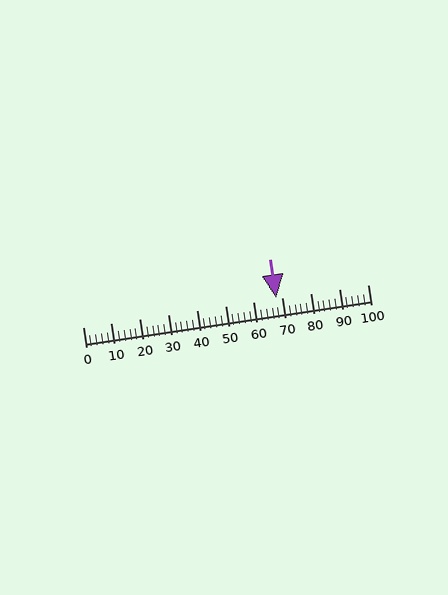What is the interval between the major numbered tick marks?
The major tick marks are spaced 10 units apart.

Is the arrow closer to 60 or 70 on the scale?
The arrow is closer to 70.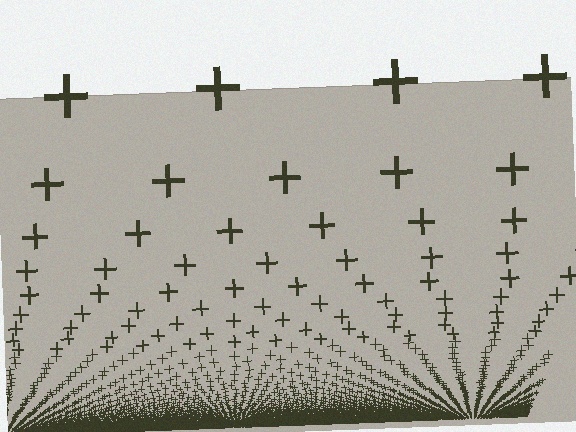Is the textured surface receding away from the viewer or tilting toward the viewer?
The surface appears to tilt toward the viewer. Texture elements get larger and sparser toward the top.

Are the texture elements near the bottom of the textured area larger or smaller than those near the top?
Smaller. The gradient is inverted — elements near the bottom are smaller and denser.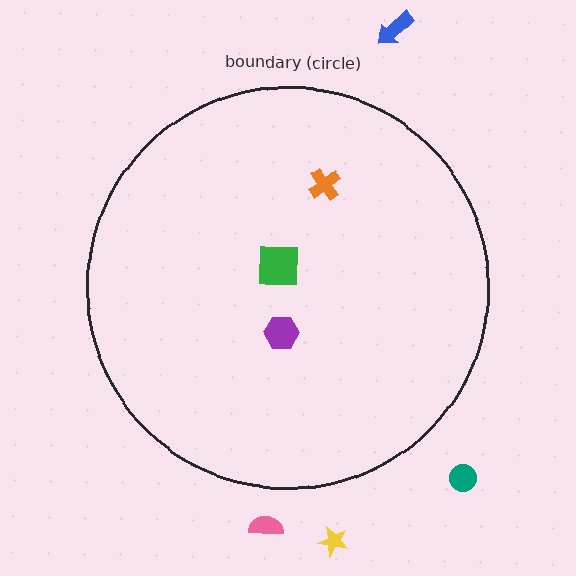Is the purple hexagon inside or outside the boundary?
Inside.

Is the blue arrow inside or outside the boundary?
Outside.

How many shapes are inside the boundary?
3 inside, 4 outside.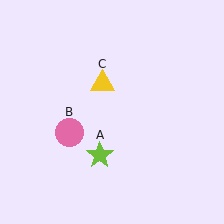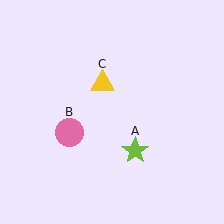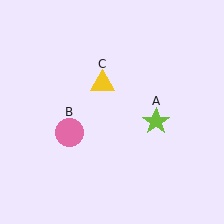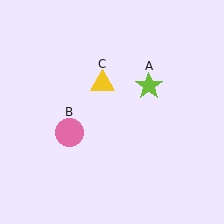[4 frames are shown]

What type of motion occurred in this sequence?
The lime star (object A) rotated counterclockwise around the center of the scene.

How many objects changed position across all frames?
1 object changed position: lime star (object A).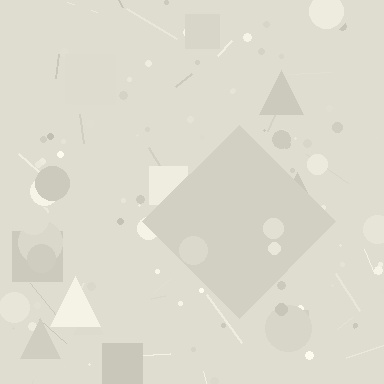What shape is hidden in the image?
A diamond is hidden in the image.